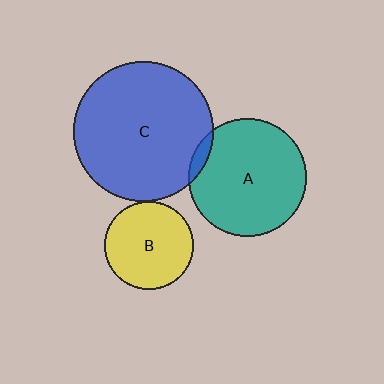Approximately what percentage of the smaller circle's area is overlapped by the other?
Approximately 5%.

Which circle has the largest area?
Circle C (blue).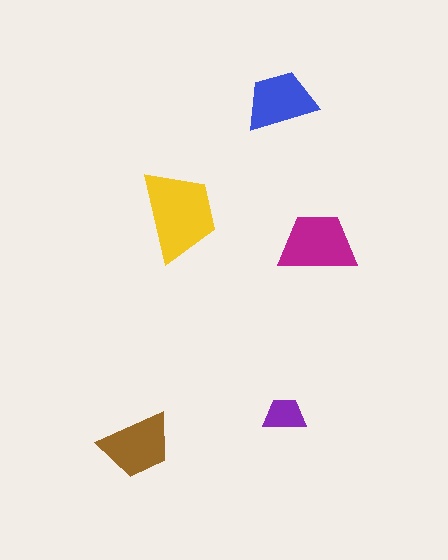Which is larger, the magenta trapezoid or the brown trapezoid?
The magenta one.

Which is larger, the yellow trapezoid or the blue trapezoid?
The yellow one.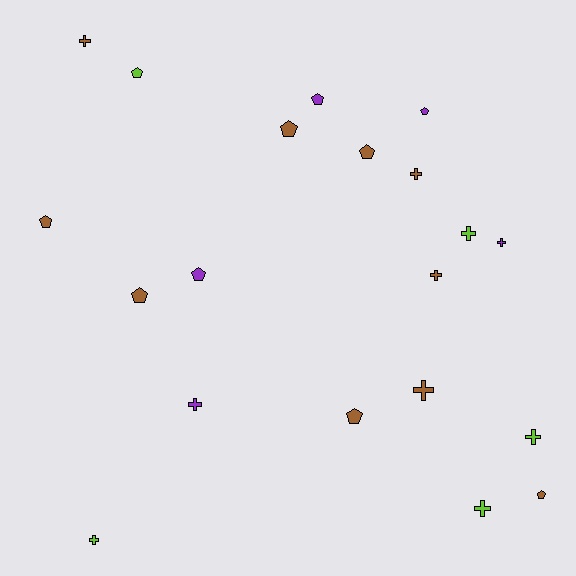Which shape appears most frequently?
Pentagon, with 10 objects.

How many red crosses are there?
There are no red crosses.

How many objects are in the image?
There are 20 objects.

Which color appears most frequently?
Brown, with 10 objects.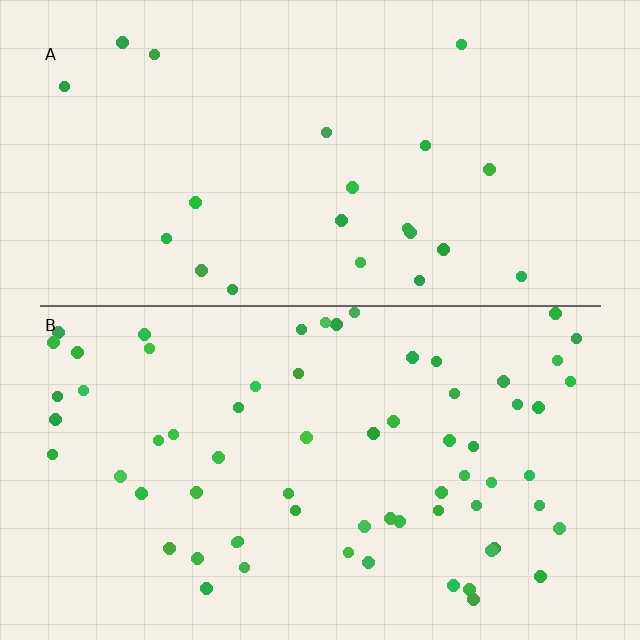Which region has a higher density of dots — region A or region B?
B (the bottom).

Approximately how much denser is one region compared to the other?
Approximately 3.0× — region B over region A.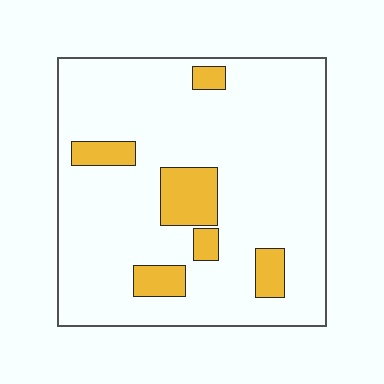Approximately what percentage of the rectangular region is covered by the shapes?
Approximately 15%.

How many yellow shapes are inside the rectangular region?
6.